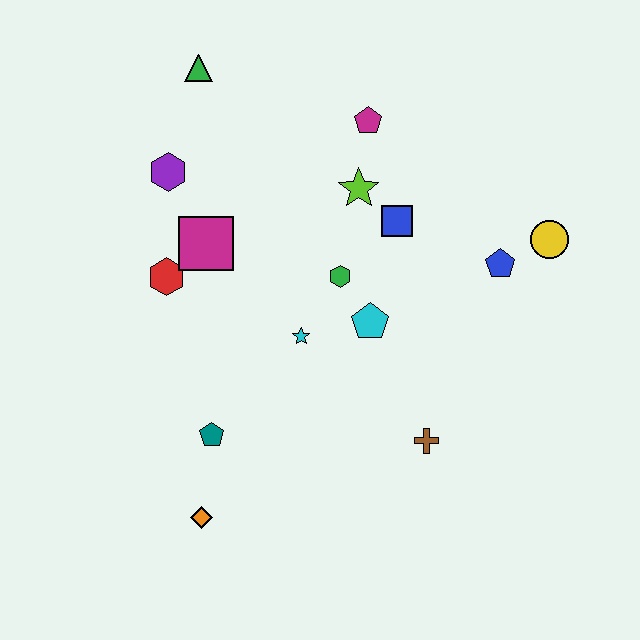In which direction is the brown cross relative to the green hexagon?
The brown cross is below the green hexagon.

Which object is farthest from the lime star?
The orange diamond is farthest from the lime star.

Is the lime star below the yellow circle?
No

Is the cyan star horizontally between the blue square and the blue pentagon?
No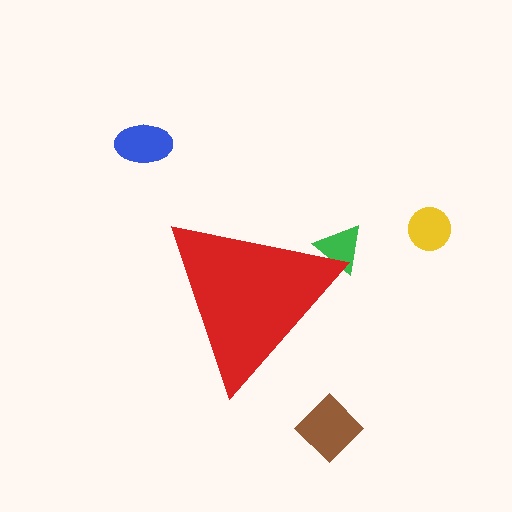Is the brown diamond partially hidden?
No, the brown diamond is fully visible.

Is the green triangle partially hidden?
Yes, the green triangle is partially hidden behind the red triangle.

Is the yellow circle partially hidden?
No, the yellow circle is fully visible.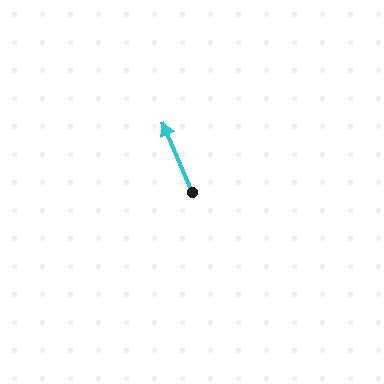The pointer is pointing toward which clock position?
Roughly 11 o'clock.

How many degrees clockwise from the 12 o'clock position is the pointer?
Approximately 337 degrees.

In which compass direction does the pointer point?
Northwest.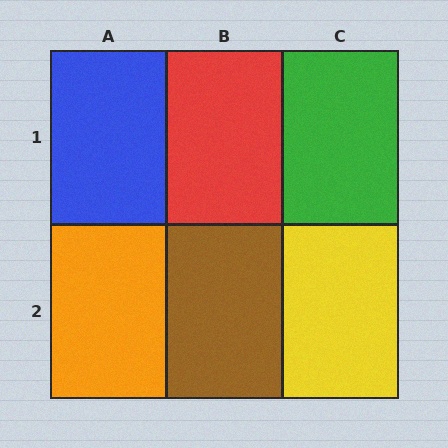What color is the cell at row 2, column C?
Yellow.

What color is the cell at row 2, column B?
Brown.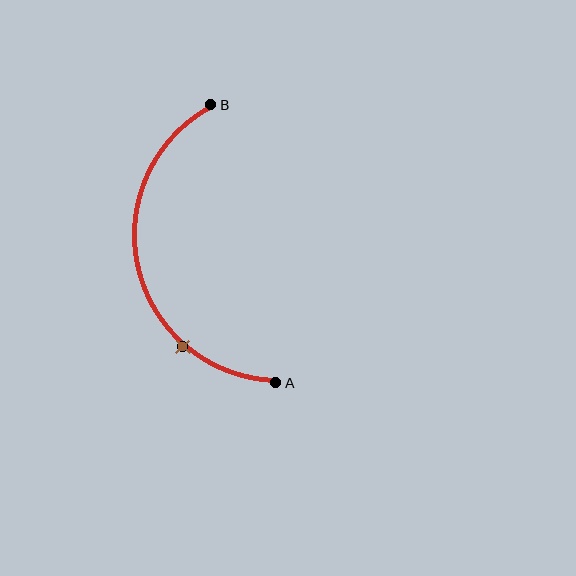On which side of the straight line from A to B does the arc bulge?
The arc bulges to the left of the straight line connecting A and B.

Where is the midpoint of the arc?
The arc midpoint is the point on the curve farthest from the straight line joining A and B. It sits to the left of that line.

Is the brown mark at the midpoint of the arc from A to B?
No. The brown mark lies on the arc but is closer to endpoint A. The arc midpoint would be at the point on the curve equidistant along the arc from both A and B.